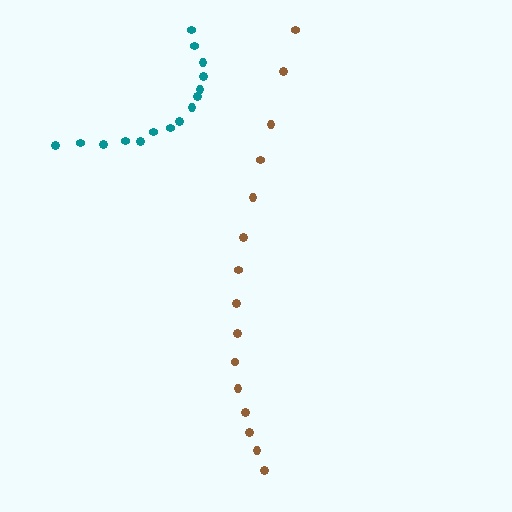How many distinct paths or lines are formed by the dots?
There are 2 distinct paths.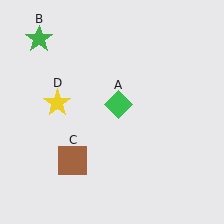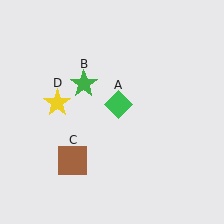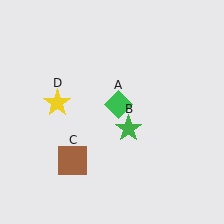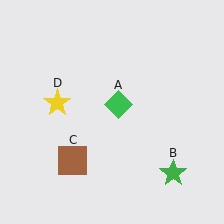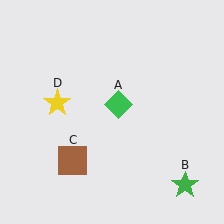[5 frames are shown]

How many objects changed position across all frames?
1 object changed position: green star (object B).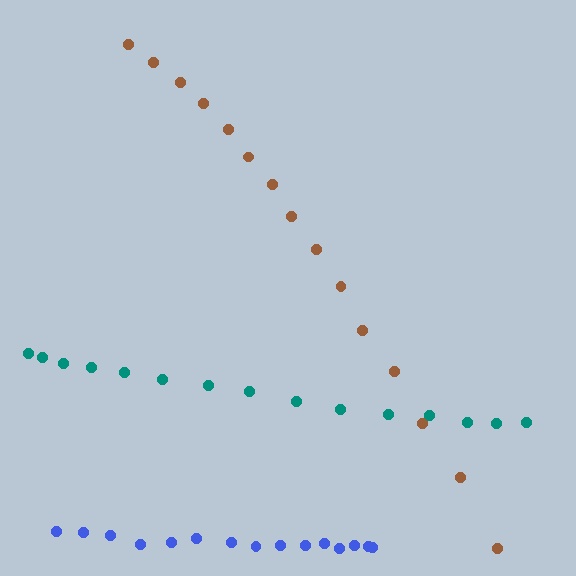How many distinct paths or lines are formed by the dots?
There are 3 distinct paths.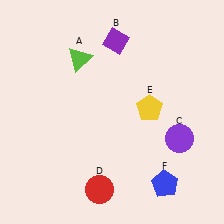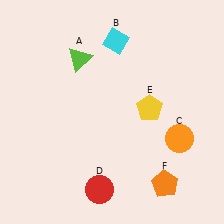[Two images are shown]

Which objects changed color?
B changed from purple to cyan. C changed from purple to orange. F changed from blue to orange.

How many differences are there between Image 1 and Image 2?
There are 3 differences between the two images.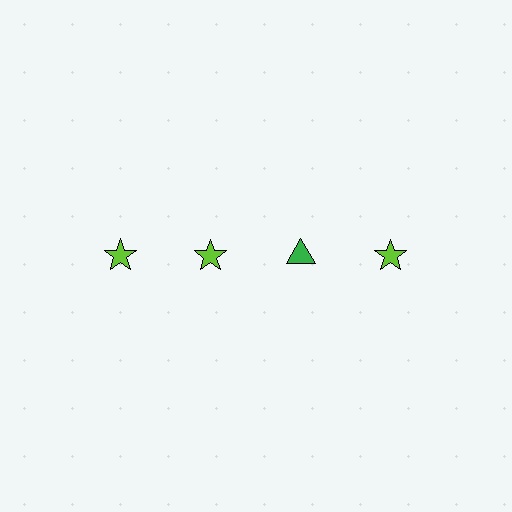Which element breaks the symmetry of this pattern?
The green triangle in the top row, center column breaks the symmetry. All other shapes are lime stars.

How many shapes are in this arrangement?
There are 4 shapes arranged in a grid pattern.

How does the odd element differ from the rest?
It differs in both color (green instead of lime) and shape (triangle instead of star).